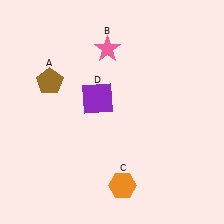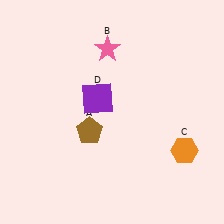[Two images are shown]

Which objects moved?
The objects that moved are: the brown pentagon (A), the orange hexagon (C).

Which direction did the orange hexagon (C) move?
The orange hexagon (C) moved right.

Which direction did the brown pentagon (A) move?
The brown pentagon (A) moved down.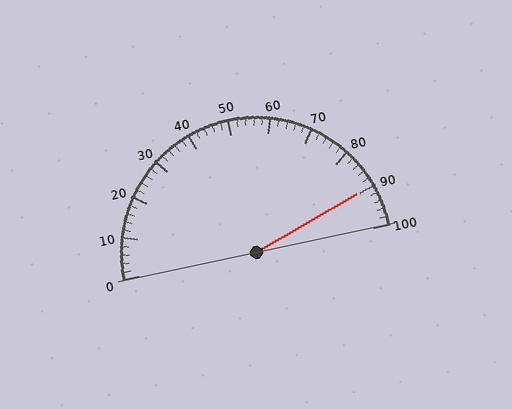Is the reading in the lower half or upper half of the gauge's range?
The reading is in the upper half of the range (0 to 100).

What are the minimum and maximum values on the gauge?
The gauge ranges from 0 to 100.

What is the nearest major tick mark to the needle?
The nearest major tick mark is 90.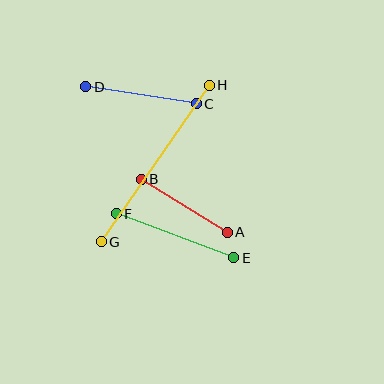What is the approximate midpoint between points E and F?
The midpoint is at approximately (175, 236) pixels.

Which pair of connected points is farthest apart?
Points G and H are farthest apart.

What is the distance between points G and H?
The distance is approximately 191 pixels.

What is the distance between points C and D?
The distance is approximately 112 pixels.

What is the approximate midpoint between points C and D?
The midpoint is at approximately (141, 95) pixels.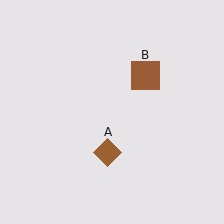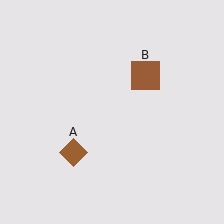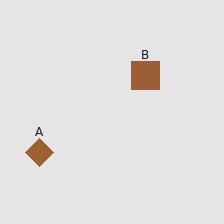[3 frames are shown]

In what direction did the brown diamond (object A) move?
The brown diamond (object A) moved left.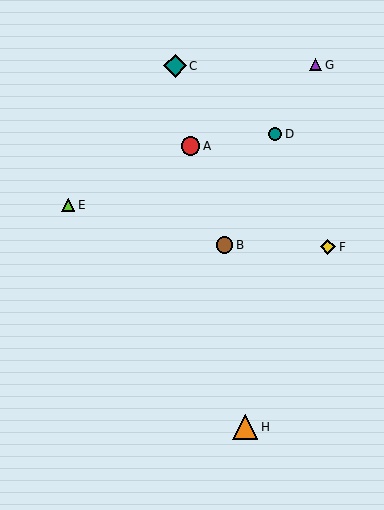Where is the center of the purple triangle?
The center of the purple triangle is at (316, 65).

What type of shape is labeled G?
Shape G is a purple triangle.